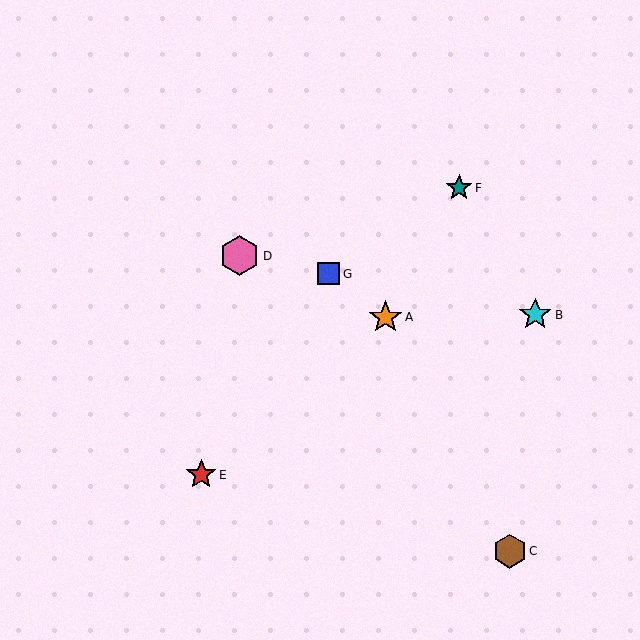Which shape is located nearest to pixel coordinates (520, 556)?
The brown hexagon (labeled C) at (510, 551) is nearest to that location.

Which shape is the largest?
The pink hexagon (labeled D) is the largest.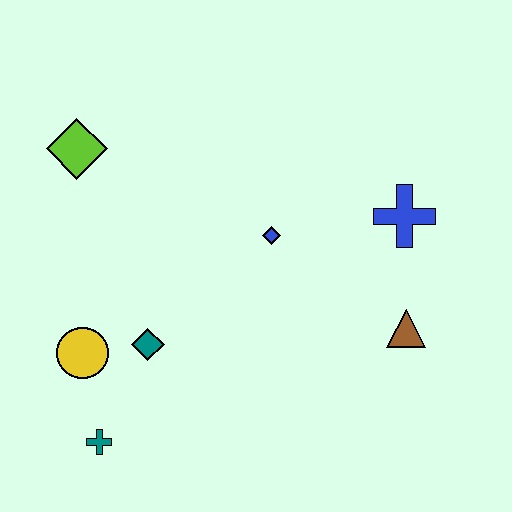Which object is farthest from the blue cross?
The teal cross is farthest from the blue cross.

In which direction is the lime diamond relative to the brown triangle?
The lime diamond is to the left of the brown triangle.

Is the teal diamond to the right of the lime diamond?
Yes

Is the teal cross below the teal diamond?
Yes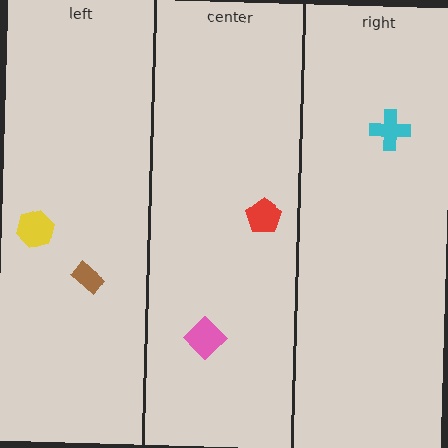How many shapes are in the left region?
2.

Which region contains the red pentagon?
The center region.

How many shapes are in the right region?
1.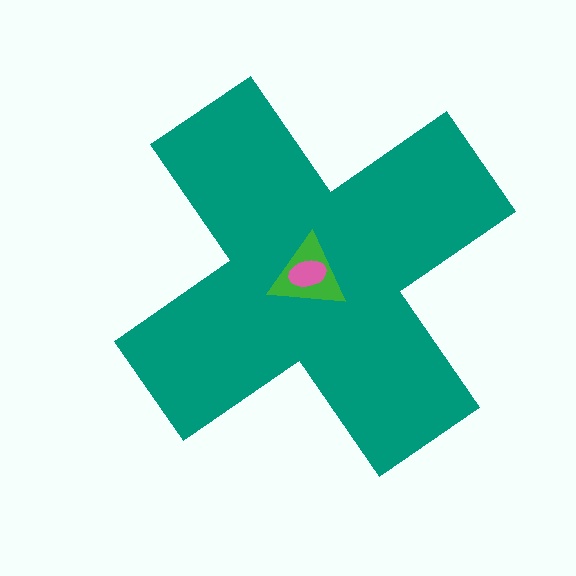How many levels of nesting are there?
3.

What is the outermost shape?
The teal cross.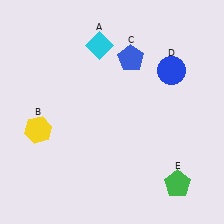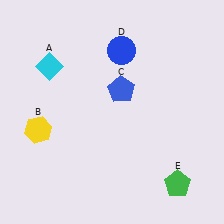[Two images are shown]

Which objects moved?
The objects that moved are: the cyan diamond (A), the blue pentagon (C), the blue circle (D).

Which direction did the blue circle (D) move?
The blue circle (D) moved left.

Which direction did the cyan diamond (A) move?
The cyan diamond (A) moved left.